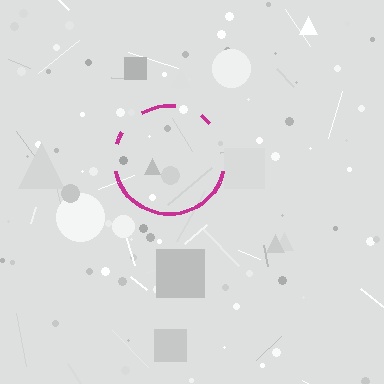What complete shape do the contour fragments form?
The contour fragments form a circle.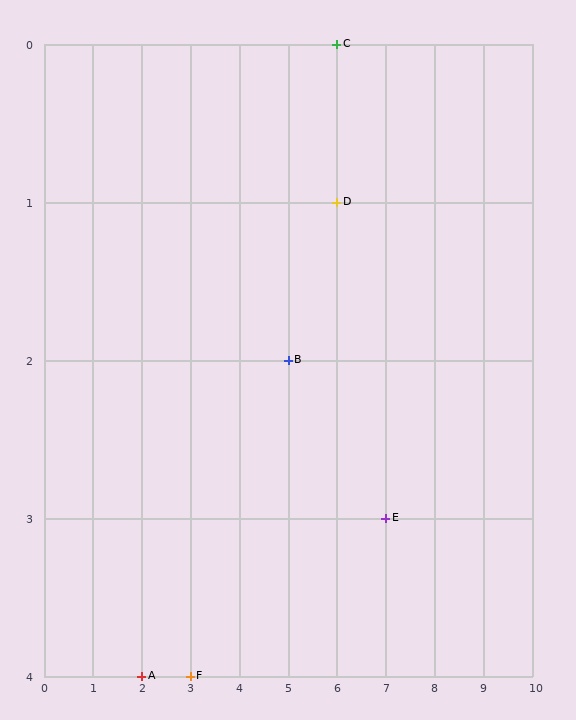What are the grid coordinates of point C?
Point C is at grid coordinates (6, 0).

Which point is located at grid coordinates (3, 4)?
Point F is at (3, 4).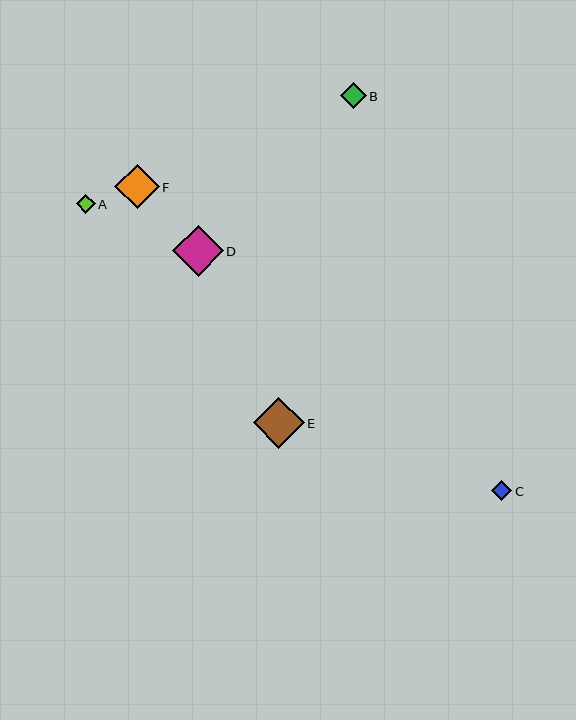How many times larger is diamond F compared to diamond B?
Diamond F is approximately 1.7 times the size of diamond B.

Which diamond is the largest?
Diamond E is the largest with a size of approximately 51 pixels.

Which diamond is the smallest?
Diamond A is the smallest with a size of approximately 19 pixels.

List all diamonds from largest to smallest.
From largest to smallest: E, D, F, B, C, A.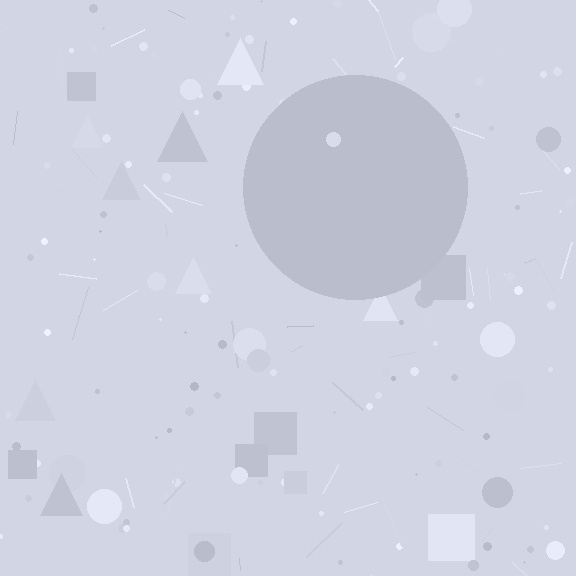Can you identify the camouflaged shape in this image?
The camouflaged shape is a circle.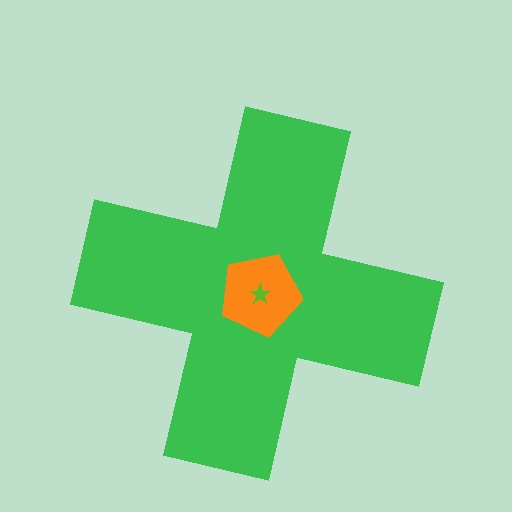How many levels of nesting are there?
3.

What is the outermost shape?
The green cross.